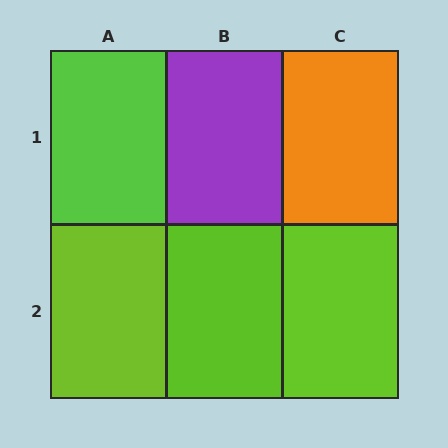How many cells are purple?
1 cell is purple.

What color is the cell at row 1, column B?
Purple.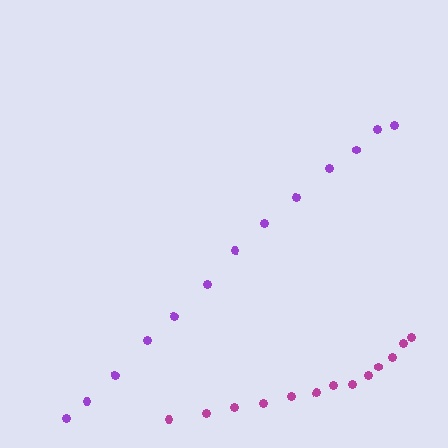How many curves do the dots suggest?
There are 2 distinct paths.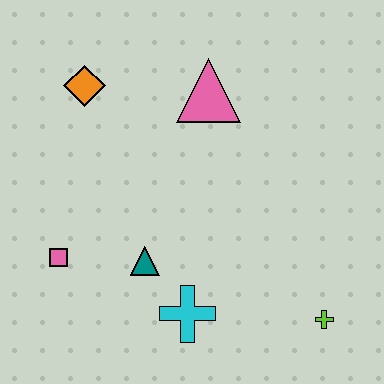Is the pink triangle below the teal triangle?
No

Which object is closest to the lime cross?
The cyan cross is closest to the lime cross.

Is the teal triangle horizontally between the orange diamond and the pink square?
No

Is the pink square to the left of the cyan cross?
Yes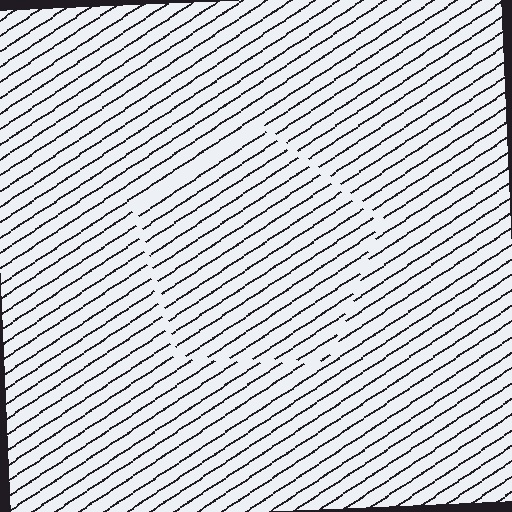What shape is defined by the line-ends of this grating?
An illusory pentagon. The interior of the shape contains the same grating, shifted by half a period — the contour is defined by the phase discontinuity where line-ends from the inner and outer gratings abut.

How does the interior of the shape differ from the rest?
The interior of the shape contains the same grating, shifted by half a period — the contour is defined by the phase discontinuity where line-ends from the inner and outer gratings abut.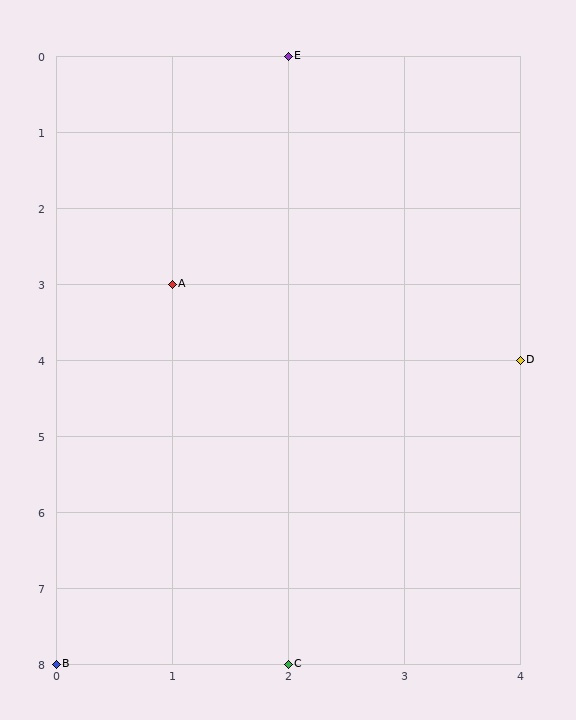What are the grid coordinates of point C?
Point C is at grid coordinates (2, 8).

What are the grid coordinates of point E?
Point E is at grid coordinates (2, 0).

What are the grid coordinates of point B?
Point B is at grid coordinates (0, 8).